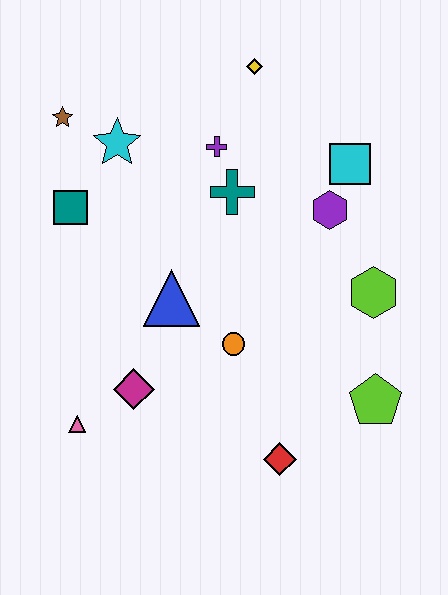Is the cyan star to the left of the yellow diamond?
Yes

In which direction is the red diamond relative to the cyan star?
The red diamond is below the cyan star.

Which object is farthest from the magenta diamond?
The yellow diamond is farthest from the magenta diamond.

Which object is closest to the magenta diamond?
The pink triangle is closest to the magenta diamond.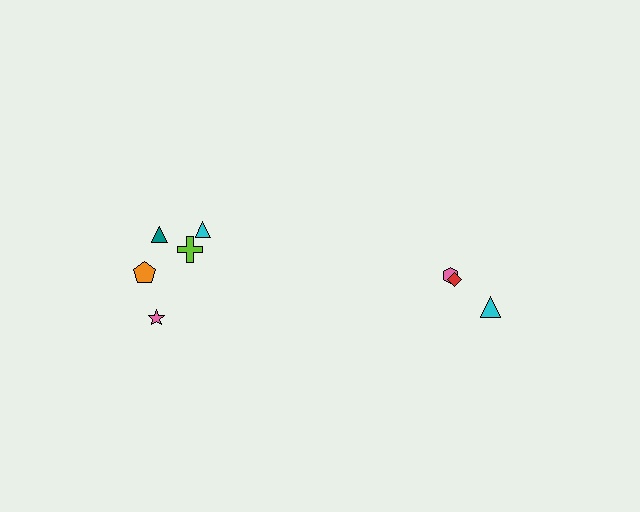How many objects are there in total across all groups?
There are 8 objects.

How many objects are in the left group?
There are 5 objects.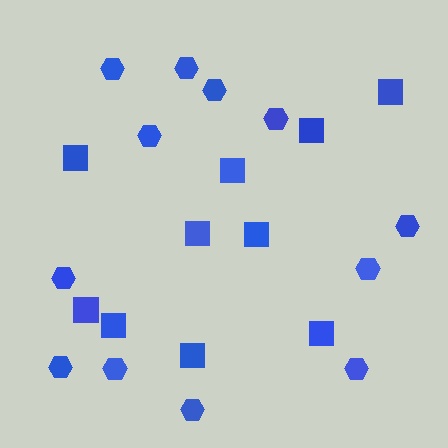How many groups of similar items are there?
There are 2 groups: one group of hexagons (12) and one group of squares (10).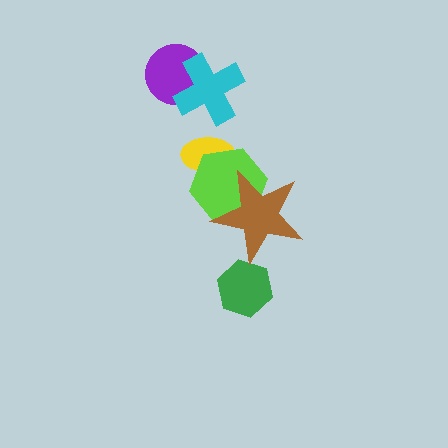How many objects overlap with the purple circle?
1 object overlaps with the purple circle.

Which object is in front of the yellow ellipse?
The lime hexagon is in front of the yellow ellipse.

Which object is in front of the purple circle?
The cyan cross is in front of the purple circle.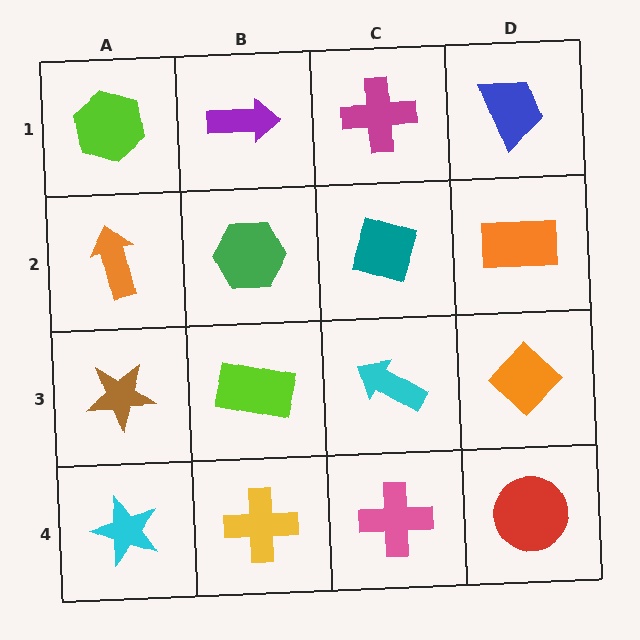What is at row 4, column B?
A yellow cross.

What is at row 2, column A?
An orange arrow.